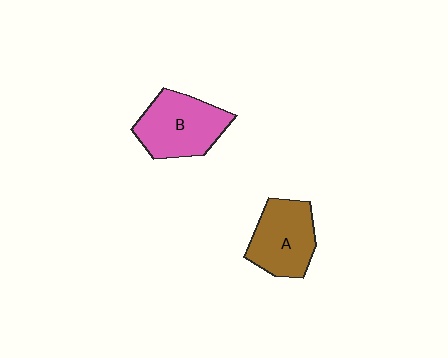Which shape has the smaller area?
Shape A (brown).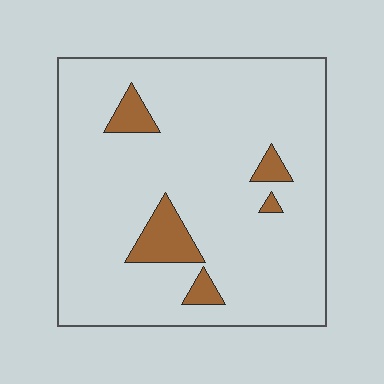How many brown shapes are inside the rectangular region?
5.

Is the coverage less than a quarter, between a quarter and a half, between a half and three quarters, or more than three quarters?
Less than a quarter.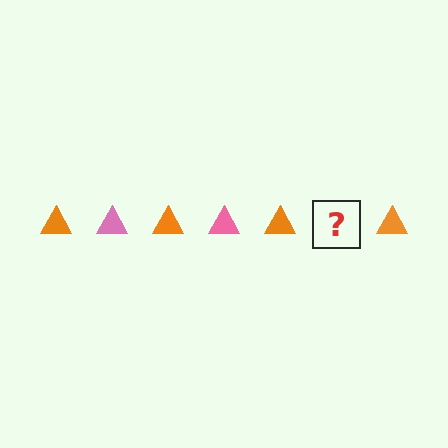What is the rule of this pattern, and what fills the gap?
The rule is that the pattern cycles through orange, pink triangles. The gap should be filled with a pink triangle.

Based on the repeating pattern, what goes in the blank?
The blank should be a pink triangle.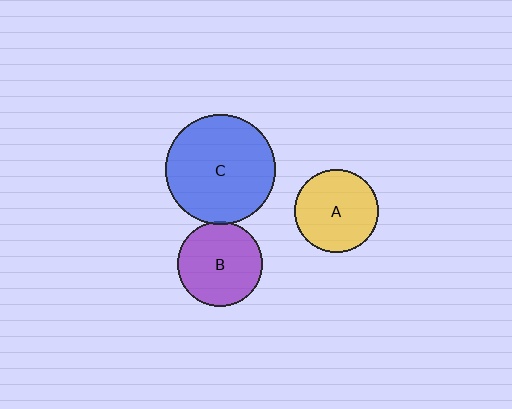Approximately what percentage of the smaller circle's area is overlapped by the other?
Approximately 5%.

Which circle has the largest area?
Circle C (blue).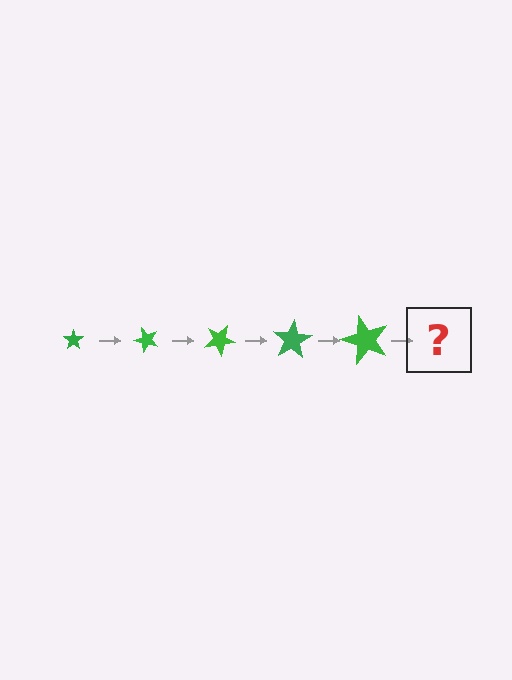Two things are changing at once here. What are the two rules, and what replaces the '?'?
The two rules are that the star grows larger each step and it rotates 50 degrees each step. The '?' should be a star, larger than the previous one and rotated 250 degrees from the start.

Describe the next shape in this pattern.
It should be a star, larger than the previous one and rotated 250 degrees from the start.